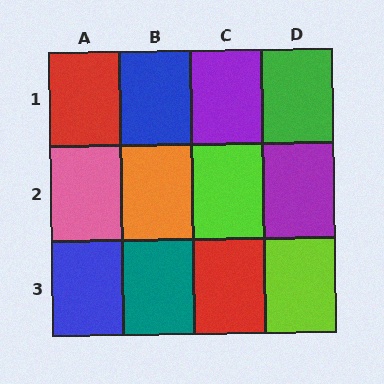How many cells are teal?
1 cell is teal.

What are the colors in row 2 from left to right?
Pink, orange, lime, purple.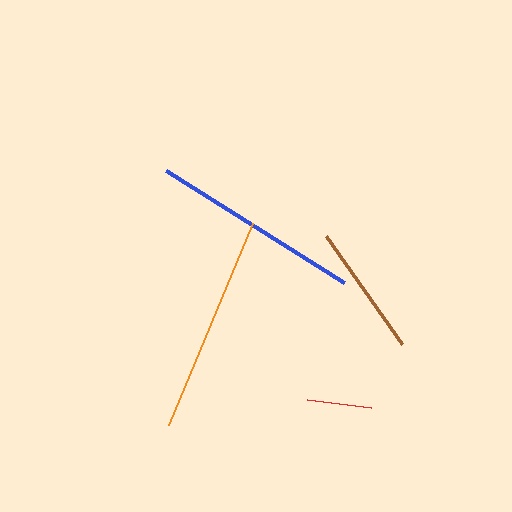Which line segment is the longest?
The orange line is the longest at approximately 219 pixels.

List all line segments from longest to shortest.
From longest to shortest: orange, blue, brown, red.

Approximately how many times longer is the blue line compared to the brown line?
The blue line is approximately 1.6 times the length of the brown line.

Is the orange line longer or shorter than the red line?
The orange line is longer than the red line.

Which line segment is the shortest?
The red line is the shortest at approximately 65 pixels.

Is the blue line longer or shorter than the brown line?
The blue line is longer than the brown line.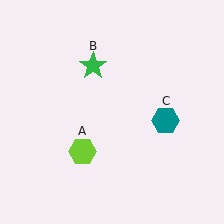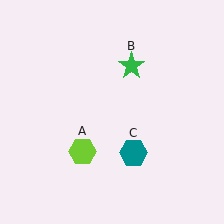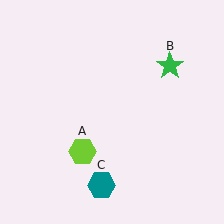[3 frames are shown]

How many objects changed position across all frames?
2 objects changed position: green star (object B), teal hexagon (object C).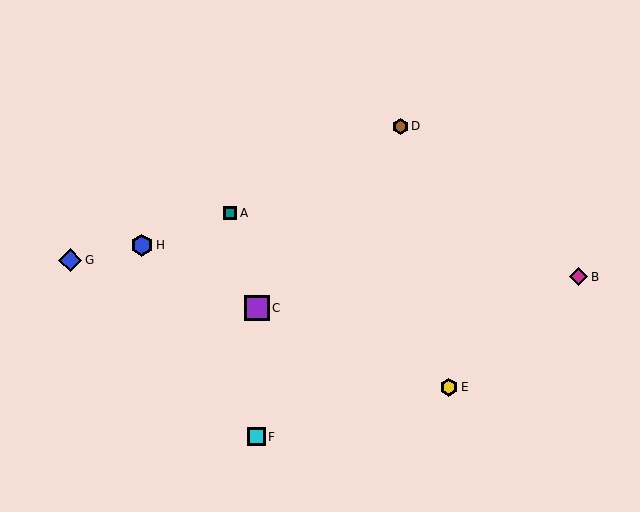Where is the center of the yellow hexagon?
The center of the yellow hexagon is at (449, 387).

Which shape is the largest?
The purple square (labeled C) is the largest.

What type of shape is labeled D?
Shape D is a brown hexagon.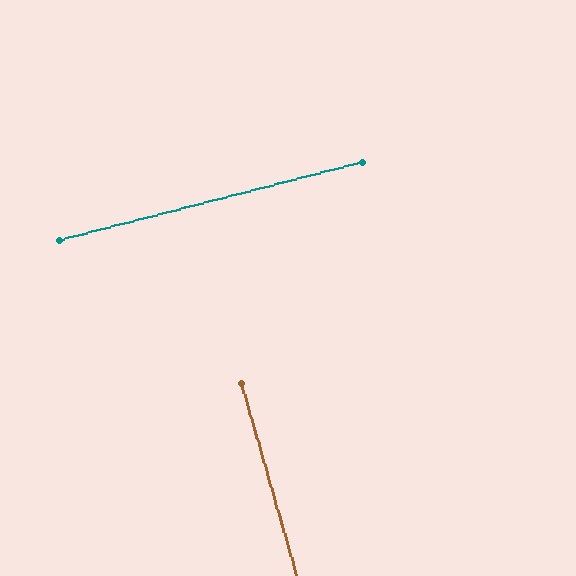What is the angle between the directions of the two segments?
Approximately 88 degrees.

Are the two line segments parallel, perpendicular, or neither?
Perpendicular — they meet at approximately 88°.